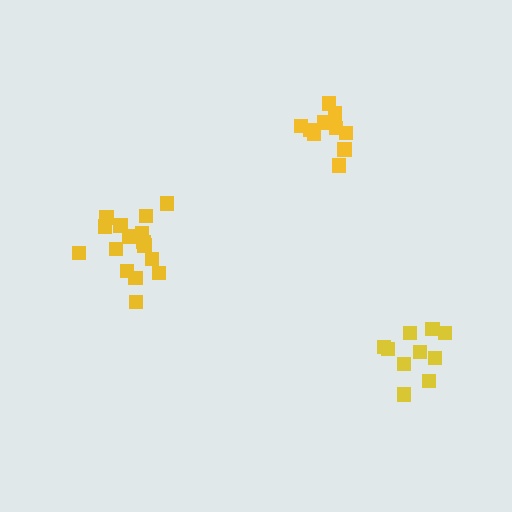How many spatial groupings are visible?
There are 3 spatial groupings.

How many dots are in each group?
Group 1: 10 dots, Group 2: 16 dots, Group 3: 10 dots (36 total).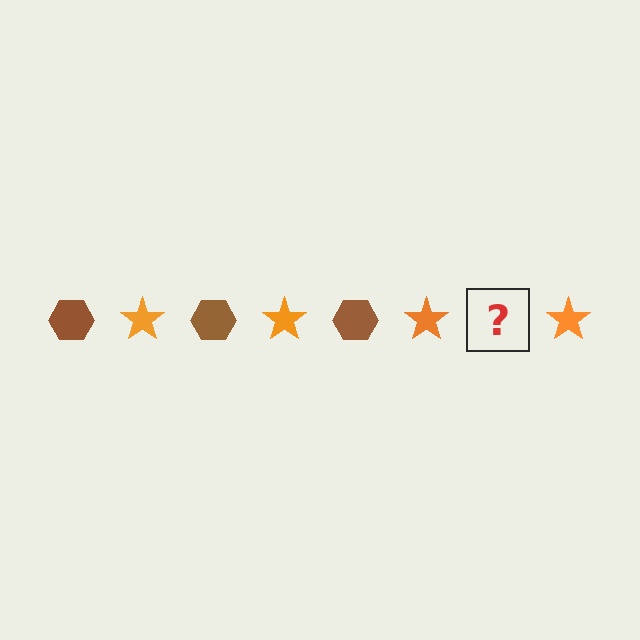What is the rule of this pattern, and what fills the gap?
The rule is that the pattern alternates between brown hexagon and orange star. The gap should be filled with a brown hexagon.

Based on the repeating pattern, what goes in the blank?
The blank should be a brown hexagon.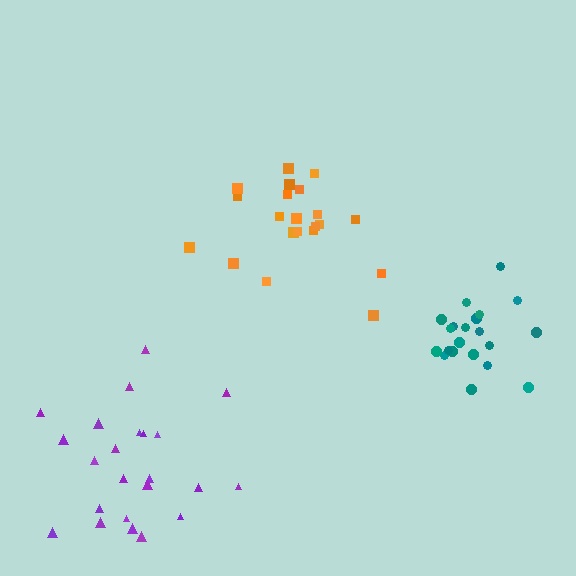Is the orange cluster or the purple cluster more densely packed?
Orange.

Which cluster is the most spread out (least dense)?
Purple.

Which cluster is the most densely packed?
Teal.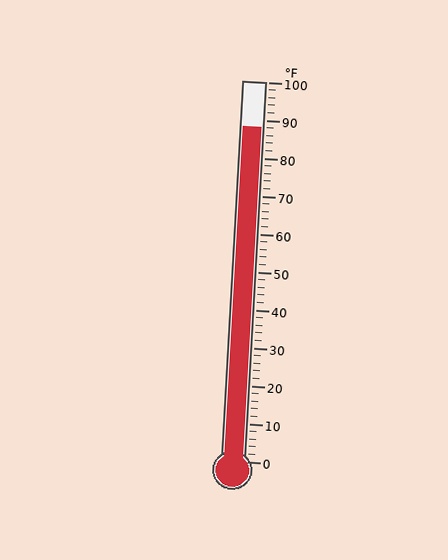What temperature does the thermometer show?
The thermometer shows approximately 88°F.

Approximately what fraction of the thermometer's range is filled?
The thermometer is filled to approximately 90% of its range.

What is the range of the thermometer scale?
The thermometer scale ranges from 0°F to 100°F.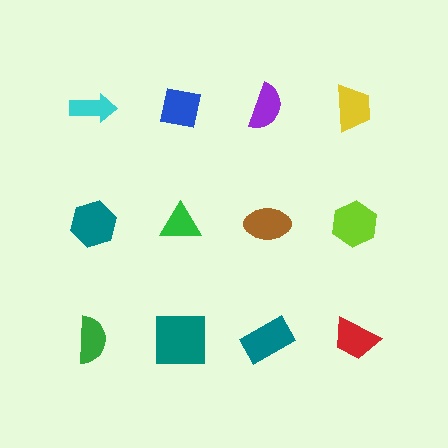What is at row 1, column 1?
A cyan arrow.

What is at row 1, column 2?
A blue square.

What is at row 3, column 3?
A teal rectangle.